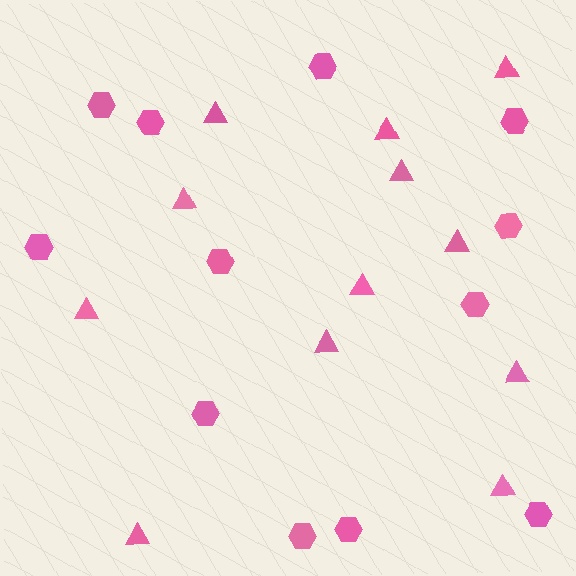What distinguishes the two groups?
There are 2 groups: one group of hexagons (12) and one group of triangles (12).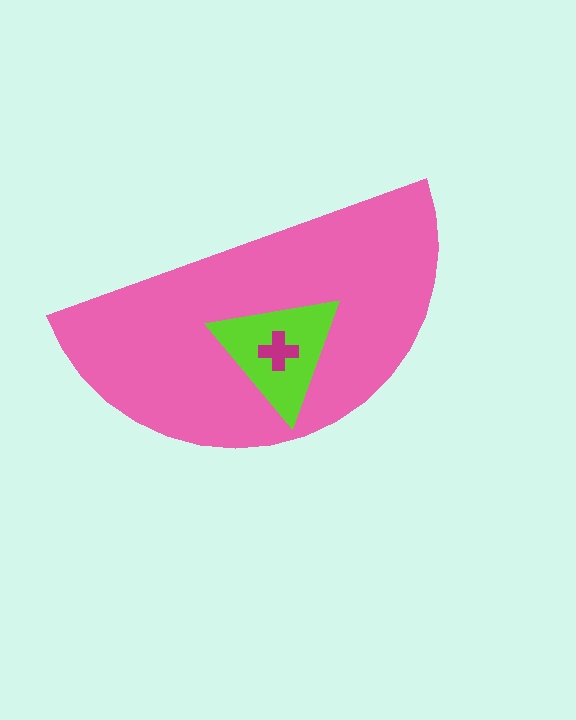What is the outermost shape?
The pink semicircle.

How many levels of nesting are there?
3.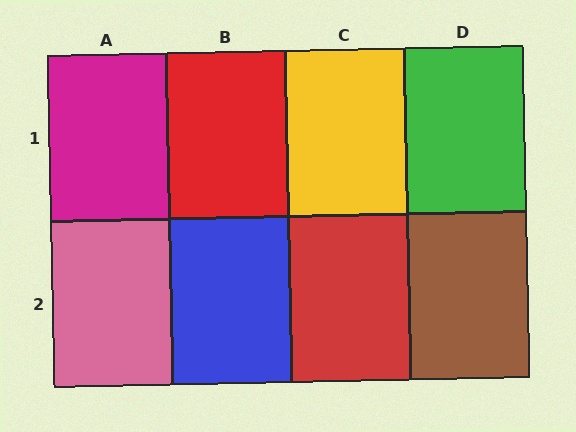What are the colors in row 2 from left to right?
Pink, blue, red, brown.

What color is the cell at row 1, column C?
Yellow.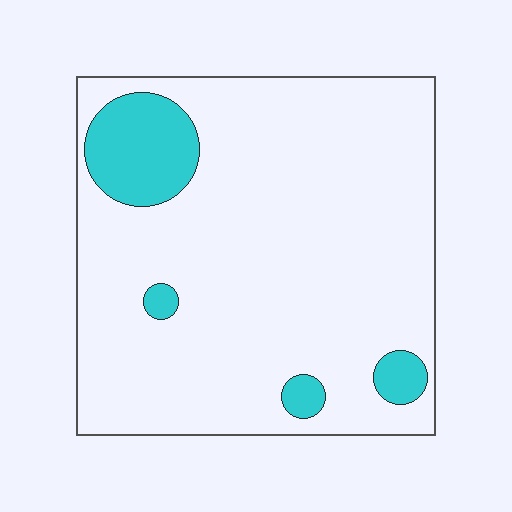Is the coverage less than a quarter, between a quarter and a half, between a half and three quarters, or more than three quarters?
Less than a quarter.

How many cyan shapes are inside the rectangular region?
4.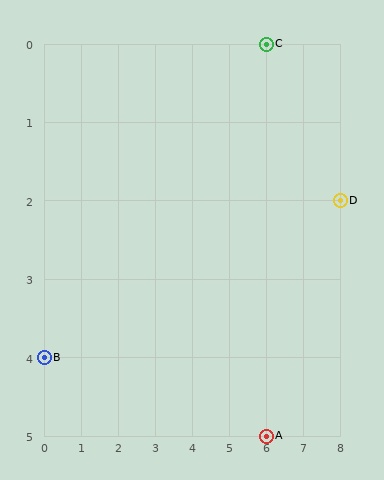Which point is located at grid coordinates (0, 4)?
Point B is at (0, 4).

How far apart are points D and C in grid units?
Points D and C are 2 columns and 2 rows apart (about 2.8 grid units diagonally).